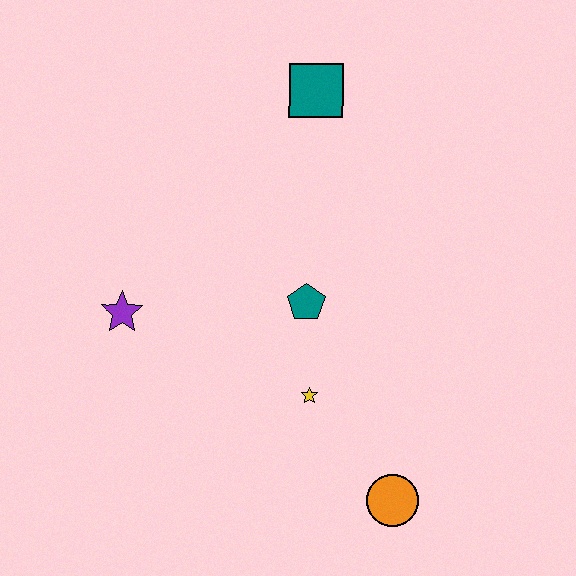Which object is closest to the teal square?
The teal pentagon is closest to the teal square.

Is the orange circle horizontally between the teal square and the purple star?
No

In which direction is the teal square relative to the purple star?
The teal square is above the purple star.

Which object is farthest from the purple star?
The orange circle is farthest from the purple star.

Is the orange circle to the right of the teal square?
Yes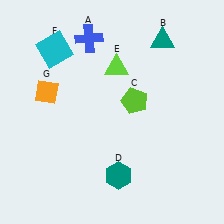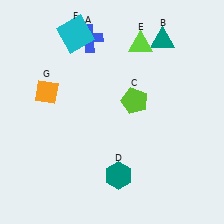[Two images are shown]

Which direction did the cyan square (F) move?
The cyan square (F) moved right.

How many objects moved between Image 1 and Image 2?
2 objects moved between the two images.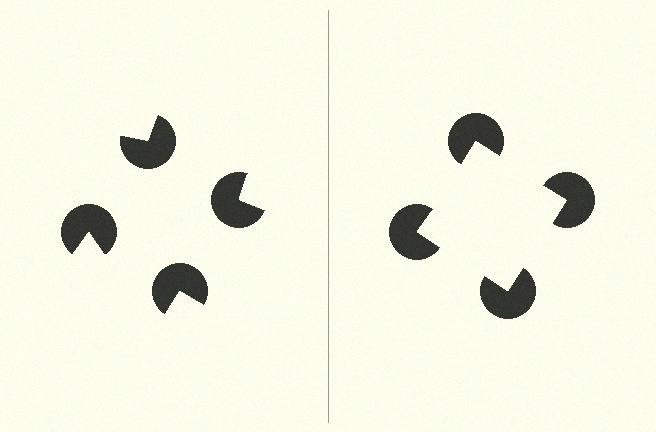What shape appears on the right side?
An illusory square.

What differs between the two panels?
The pac-man discs are positioned identically on both sides; only the wedge orientations differ. On the right they align to a square; on the left they are misaligned.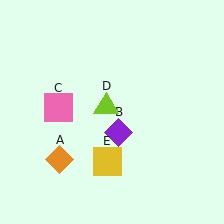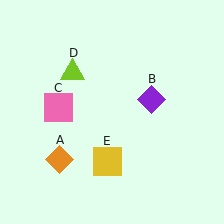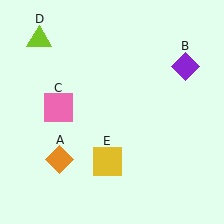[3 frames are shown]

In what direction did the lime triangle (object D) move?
The lime triangle (object D) moved up and to the left.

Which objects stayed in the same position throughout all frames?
Orange diamond (object A) and pink square (object C) and yellow square (object E) remained stationary.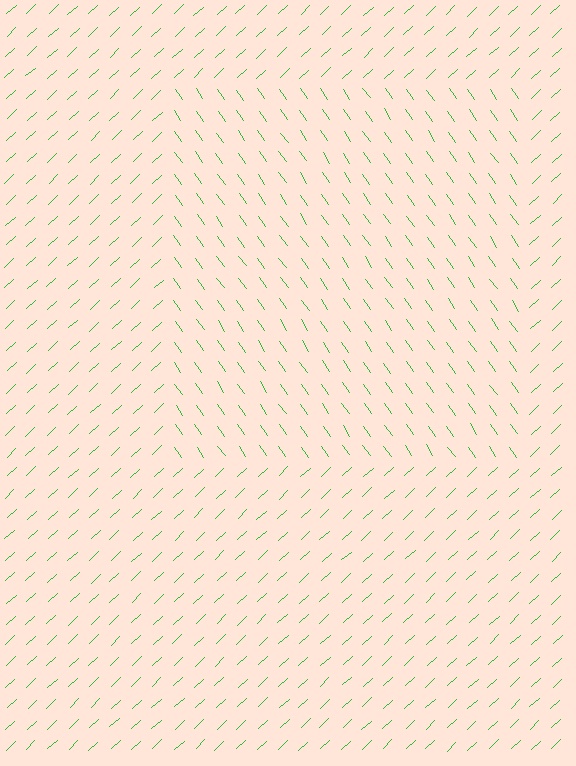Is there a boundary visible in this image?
Yes, there is a texture boundary formed by a change in line orientation.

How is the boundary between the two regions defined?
The boundary is defined purely by a change in line orientation (approximately 82 degrees difference). All lines are the same color and thickness.